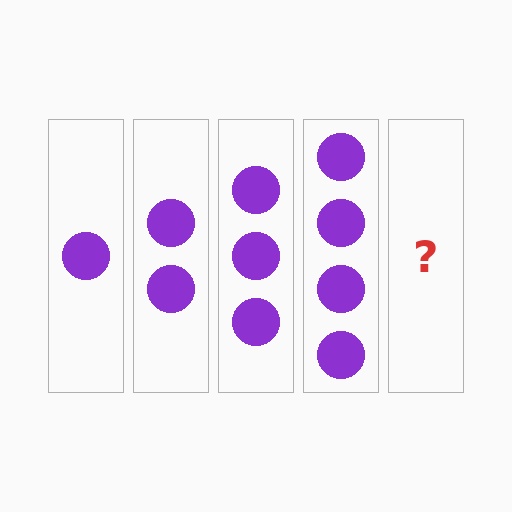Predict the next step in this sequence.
The next step is 5 circles.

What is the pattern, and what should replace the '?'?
The pattern is that each step adds one more circle. The '?' should be 5 circles.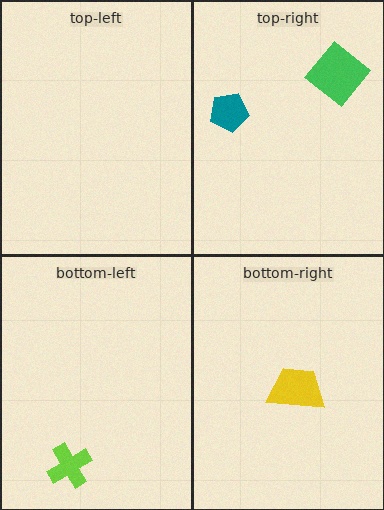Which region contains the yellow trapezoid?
The bottom-right region.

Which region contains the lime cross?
The bottom-left region.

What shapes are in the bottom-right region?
The yellow trapezoid.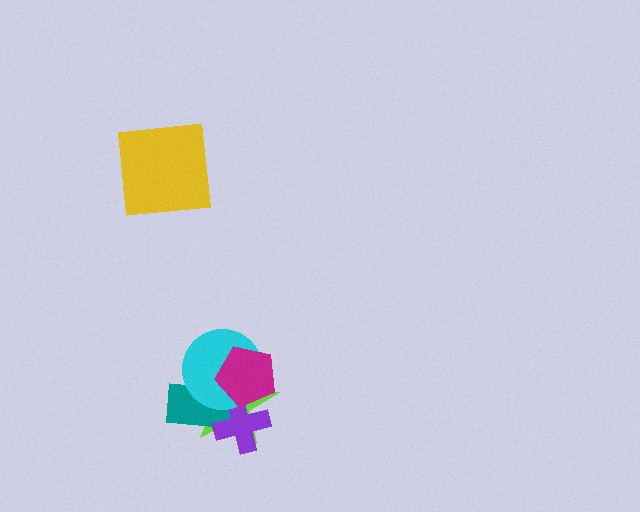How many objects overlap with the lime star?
4 objects overlap with the lime star.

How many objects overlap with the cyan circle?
4 objects overlap with the cyan circle.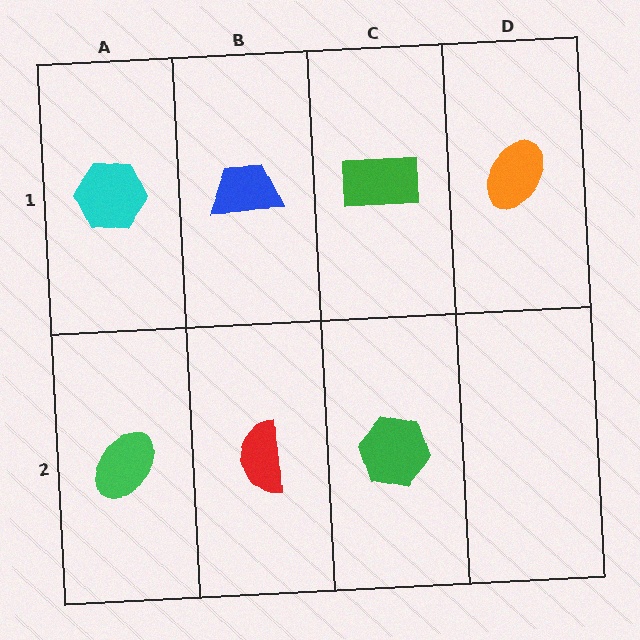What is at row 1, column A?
A cyan hexagon.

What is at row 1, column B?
A blue trapezoid.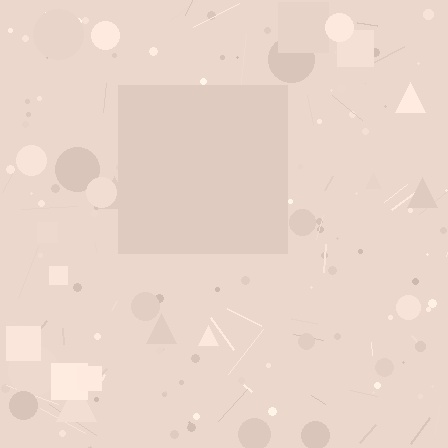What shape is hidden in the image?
A square is hidden in the image.